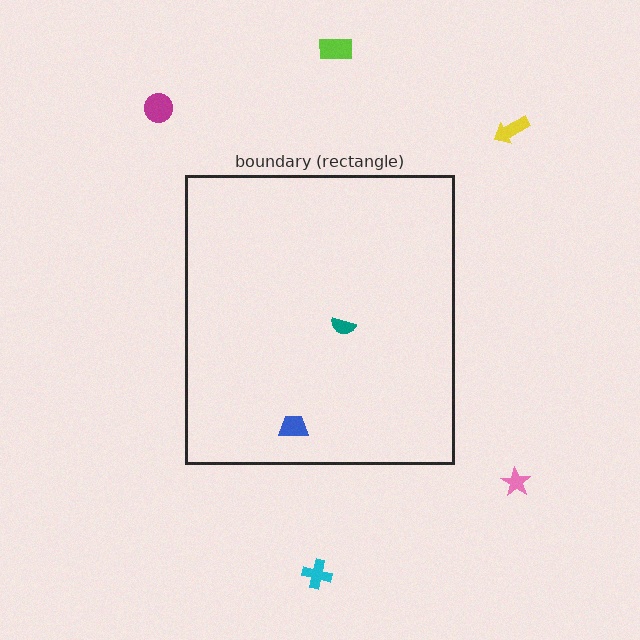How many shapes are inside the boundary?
2 inside, 5 outside.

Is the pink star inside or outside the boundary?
Outside.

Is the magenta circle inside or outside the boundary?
Outside.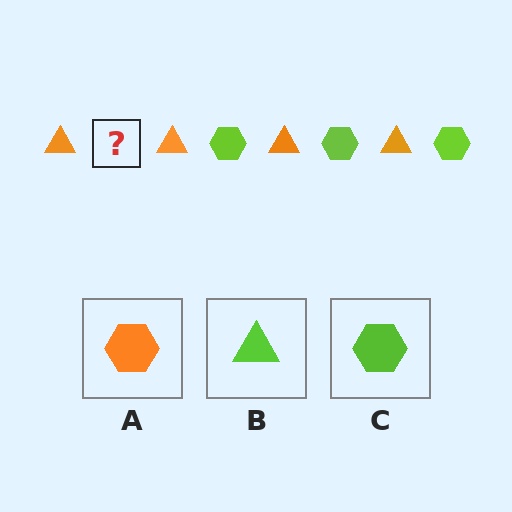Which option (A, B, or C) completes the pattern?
C.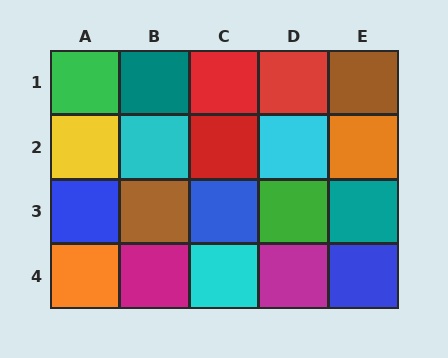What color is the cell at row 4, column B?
Magenta.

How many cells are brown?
2 cells are brown.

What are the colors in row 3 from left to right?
Blue, brown, blue, green, teal.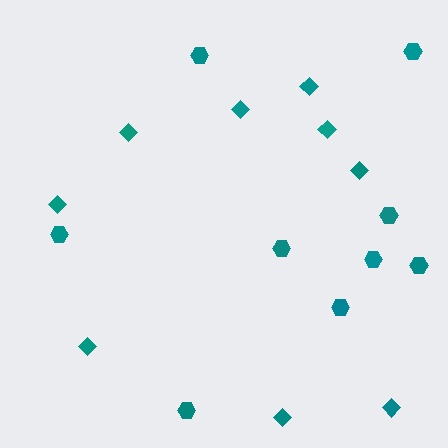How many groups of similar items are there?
There are 2 groups: one group of hexagons (9) and one group of diamonds (9).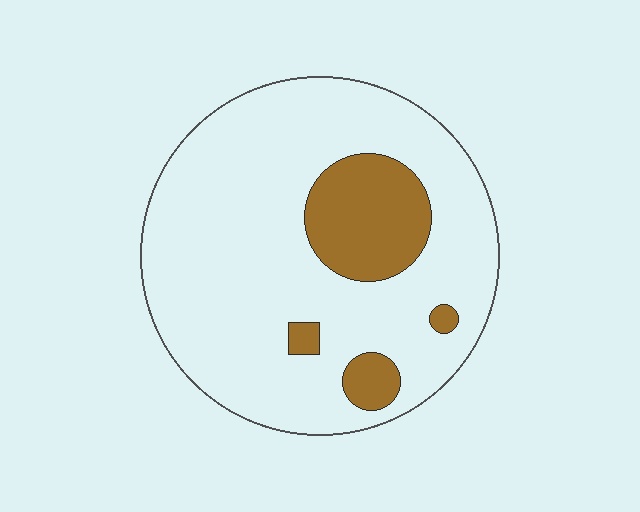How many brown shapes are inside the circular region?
4.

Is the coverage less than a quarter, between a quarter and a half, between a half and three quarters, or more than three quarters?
Less than a quarter.